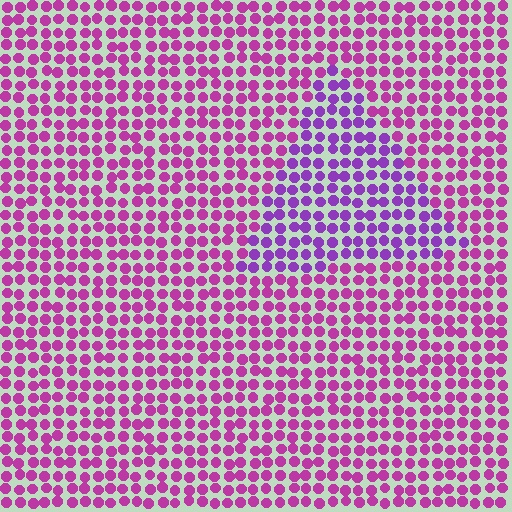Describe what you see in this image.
The image is filled with small magenta elements in a uniform arrangement. A triangle-shaped region is visible where the elements are tinted to a slightly different hue, forming a subtle color boundary.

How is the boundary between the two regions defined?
The boundary is defined purely by a slight shift in hue (about 31 degrees). Spacing, size, and orientation are identical on both sides.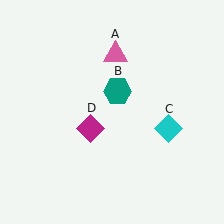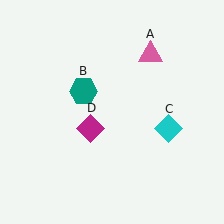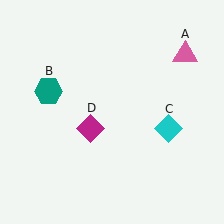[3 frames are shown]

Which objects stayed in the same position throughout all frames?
Cyan diamond (object C) and magenta diamond (object D) remained stationary.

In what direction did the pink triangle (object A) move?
The pink triangle (object A) moved right.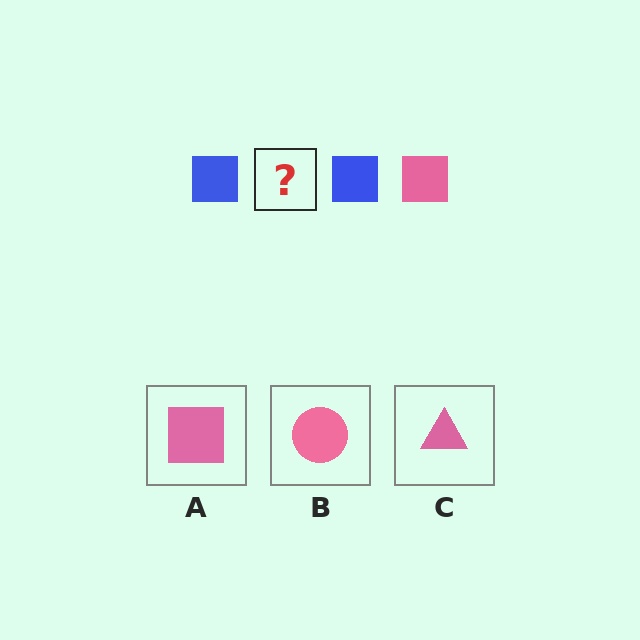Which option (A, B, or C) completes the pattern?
A.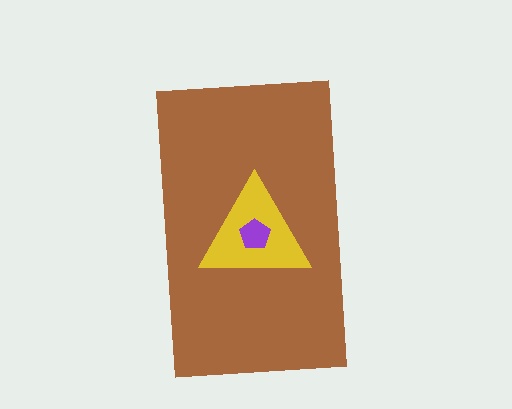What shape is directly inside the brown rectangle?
The yellow triangle.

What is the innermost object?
The purple pentagon.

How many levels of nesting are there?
3.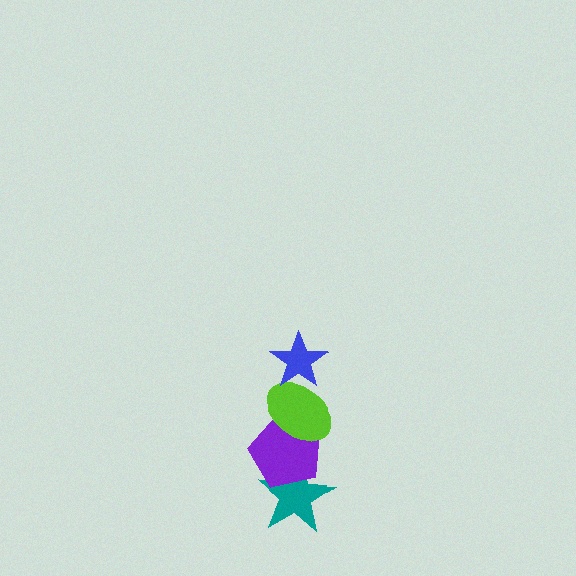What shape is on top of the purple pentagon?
The lime ellipse is on top of the purple pentagon.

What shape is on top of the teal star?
The purple pentagon is on top of the teal star.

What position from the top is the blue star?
The blue star is 1st from the top.